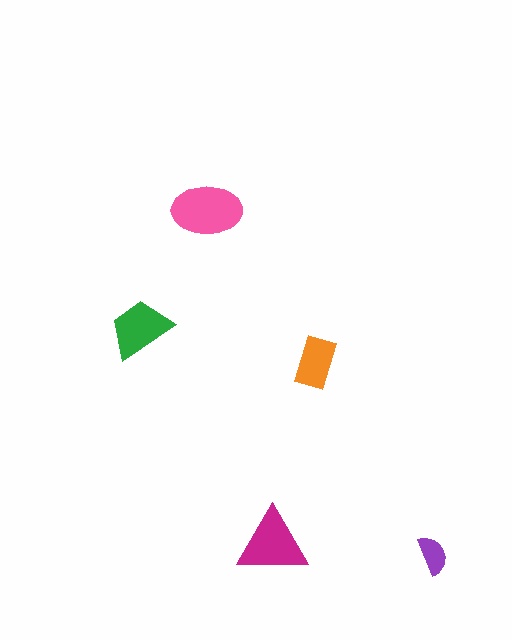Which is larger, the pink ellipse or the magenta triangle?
The pink ellipse.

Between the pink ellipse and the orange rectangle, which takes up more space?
The pink ellipse.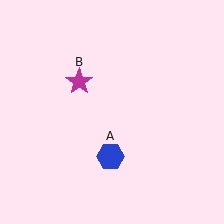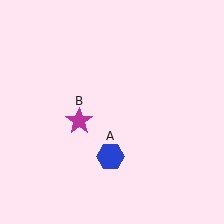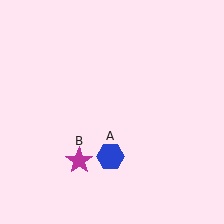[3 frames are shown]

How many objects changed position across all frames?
1 object changed position: magenta star (object B).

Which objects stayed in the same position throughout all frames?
Blue hexagon (object A) remained stationary.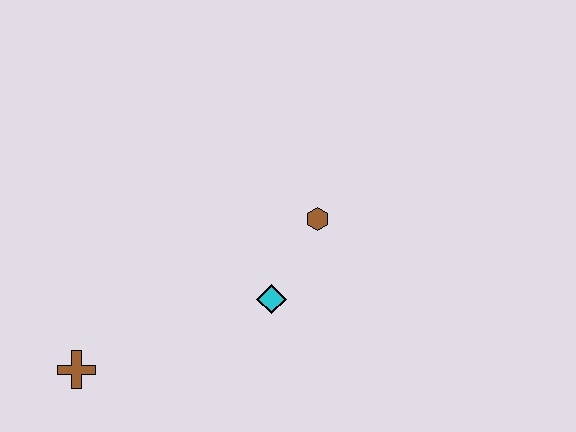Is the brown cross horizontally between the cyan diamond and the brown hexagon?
No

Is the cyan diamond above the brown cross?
Yes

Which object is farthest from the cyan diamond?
The brown cross is farthest from the cyan diamond.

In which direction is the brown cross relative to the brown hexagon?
The brown cross is to the left of the brown hexagon.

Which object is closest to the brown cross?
The cyan diamond is closest to the brown cross.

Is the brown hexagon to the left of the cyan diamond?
No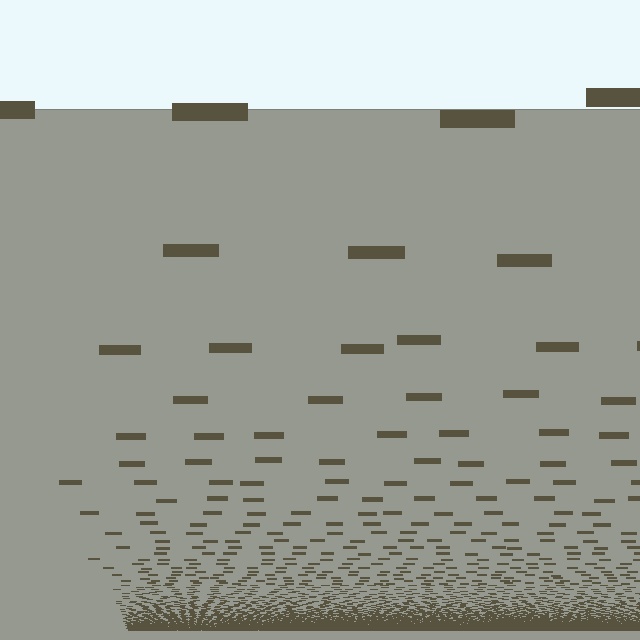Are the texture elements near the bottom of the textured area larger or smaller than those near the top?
Smaller. The gradient is inverted — elements near the bottom are smaller and denser.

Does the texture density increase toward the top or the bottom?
Density increases toward the bottom.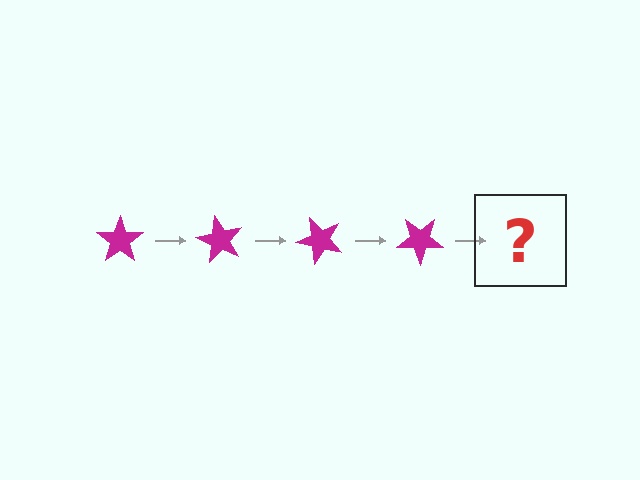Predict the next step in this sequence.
The next step is a magenta star rotated 240 degrees.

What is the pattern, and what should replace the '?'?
The pattern is that the star rotates 60 degrees each step. The '?' should be a magenta star rotated 240 degrees.